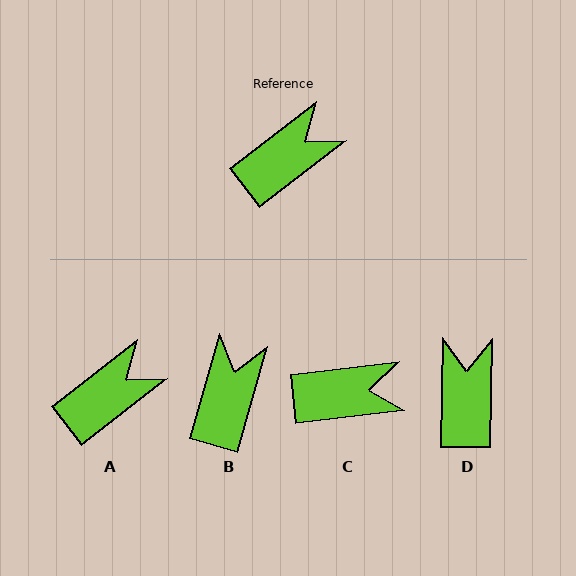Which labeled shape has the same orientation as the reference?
A.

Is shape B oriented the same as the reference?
No, it is off by about 36 degrees.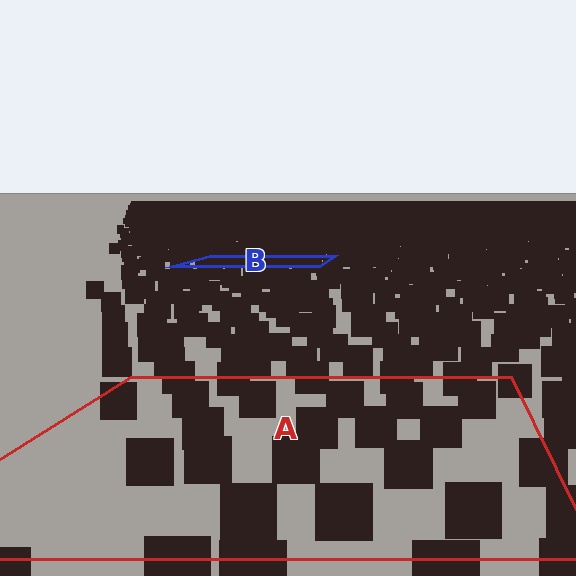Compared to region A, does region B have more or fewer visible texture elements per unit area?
Region B has more texture elements per unit area — they are packed more densely because it is farther away.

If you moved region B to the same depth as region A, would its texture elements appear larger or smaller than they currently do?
They would appear larger. At a closer depth, the same texture elements are projected at a bigger on-screen size.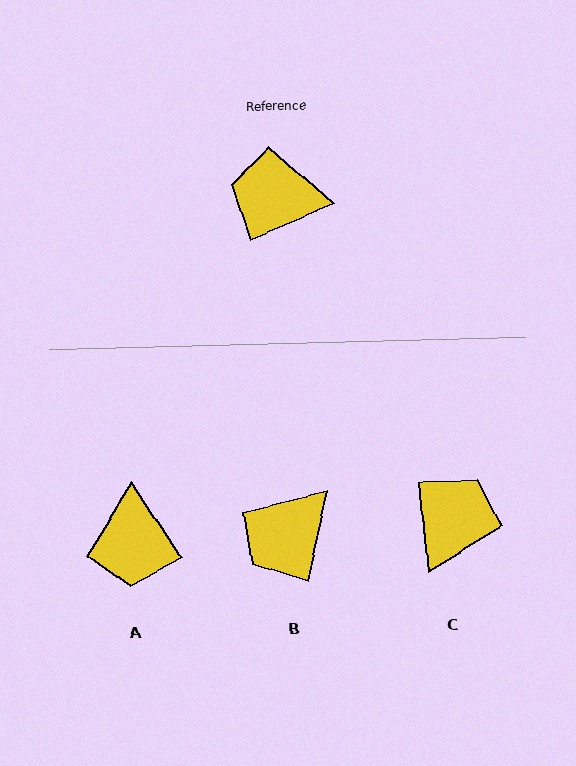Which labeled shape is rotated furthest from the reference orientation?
C, about 107 degrees away.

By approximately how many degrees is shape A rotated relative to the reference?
Approximately 100 degrees counter-clockwise.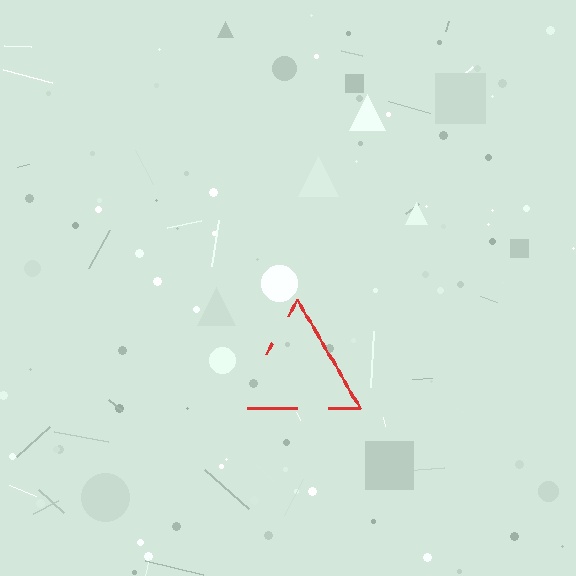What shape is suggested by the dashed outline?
The dashed outline suggests a triangle.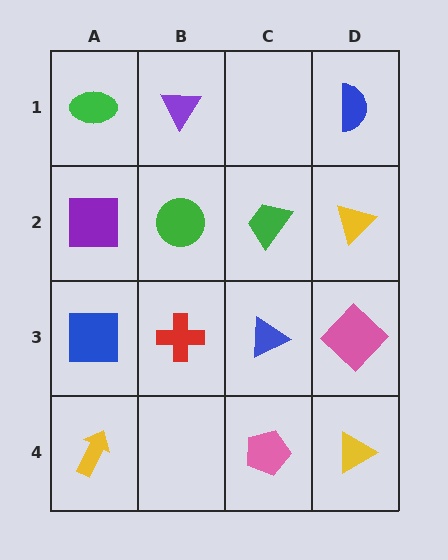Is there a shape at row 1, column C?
No, that cell is empty.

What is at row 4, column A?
A yellow arrow.